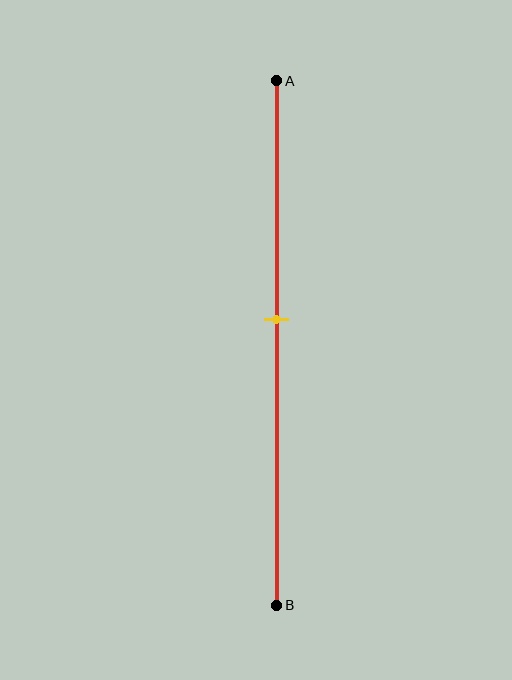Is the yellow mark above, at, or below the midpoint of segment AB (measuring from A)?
The yellow mark is above the midpoint of segment AB.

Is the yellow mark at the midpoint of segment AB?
No, the mark is at about 45% from A, not at the 50% midpoint.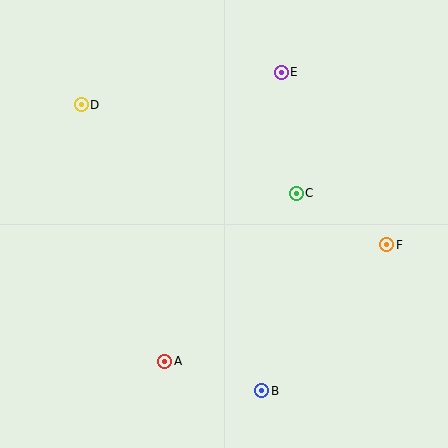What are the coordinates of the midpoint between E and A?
The midpoint between E and A is at (223, 217).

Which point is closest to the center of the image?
Point C at (296, 193) is closest to the center.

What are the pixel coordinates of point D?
Point D is at (81, 105).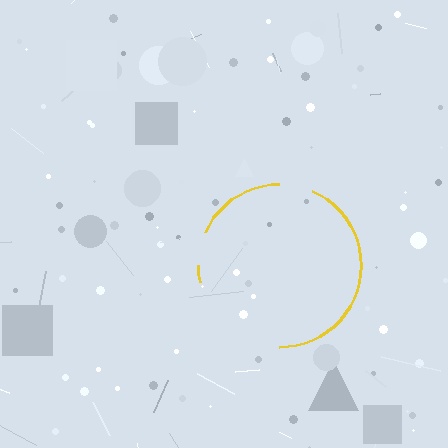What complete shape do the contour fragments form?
The contour fragments form a circle.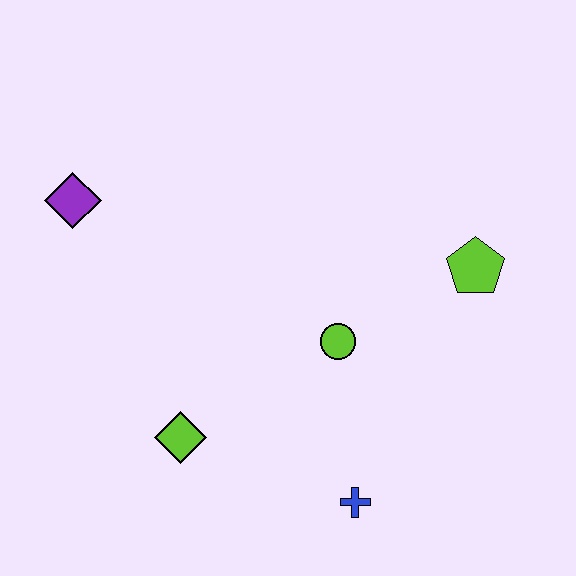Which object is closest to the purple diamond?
The lime diamond is closest to the purple diamond.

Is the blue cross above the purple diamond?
No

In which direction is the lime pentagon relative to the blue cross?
The lime pentagon is above the blue cross.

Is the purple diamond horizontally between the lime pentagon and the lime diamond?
No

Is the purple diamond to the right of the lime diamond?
No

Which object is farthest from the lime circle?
The purple diamond is farthest from the lime circle.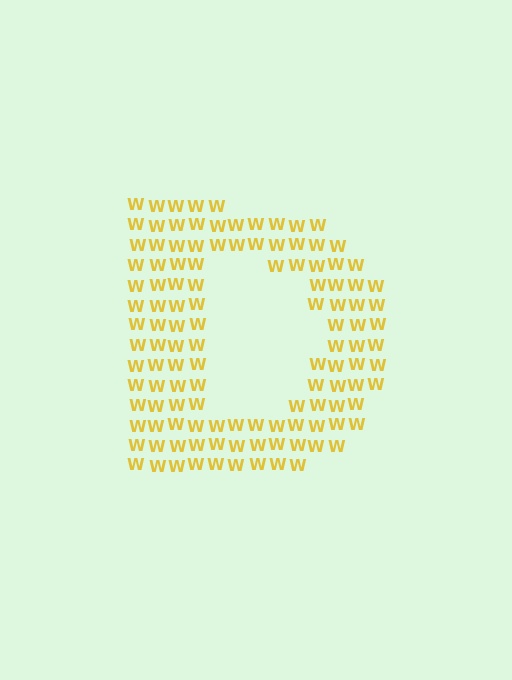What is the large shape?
The large shape is the letter D.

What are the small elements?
The small elements are letter W's.